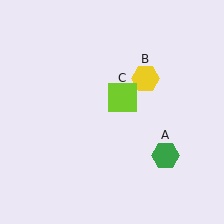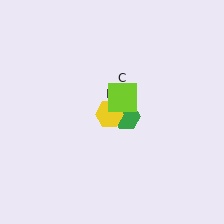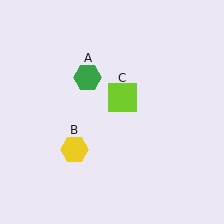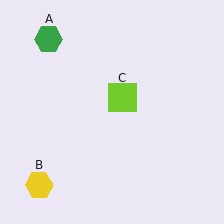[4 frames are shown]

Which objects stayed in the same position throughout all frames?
Lime square (object C) remained stationary.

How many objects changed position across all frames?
2 objects changed position: green hexagon (object A), yellow hexagon (object B).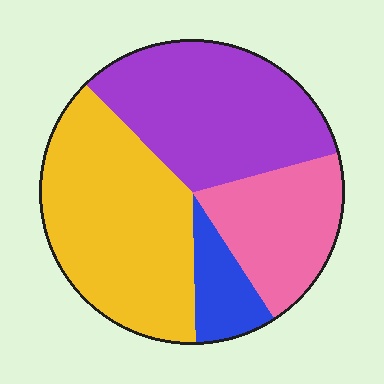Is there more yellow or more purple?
Yellow.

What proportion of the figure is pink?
Pink takes up about one fifth (1/5) of the figure.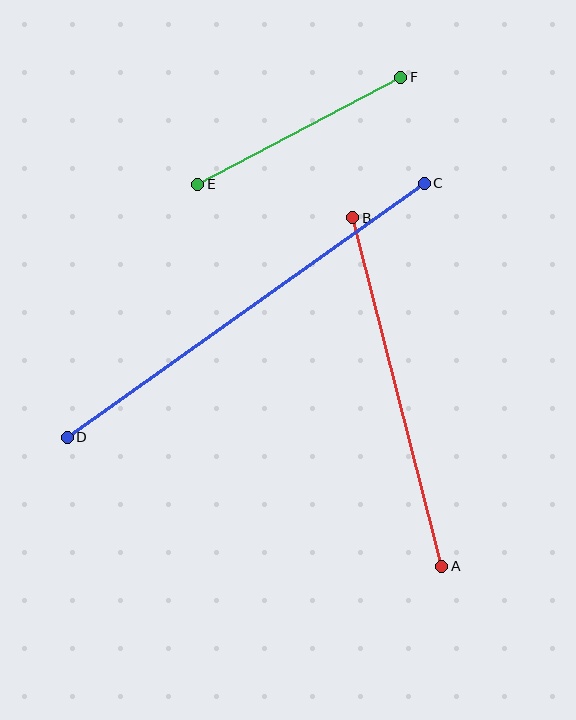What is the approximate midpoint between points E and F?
The midpoint is at approximately (299, 131) pixels.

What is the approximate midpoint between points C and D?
The midpoint is at approximately (246, 310) pixels.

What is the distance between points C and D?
The distance is approximately 438 pixels.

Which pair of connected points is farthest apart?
Points C and D are farthest apart.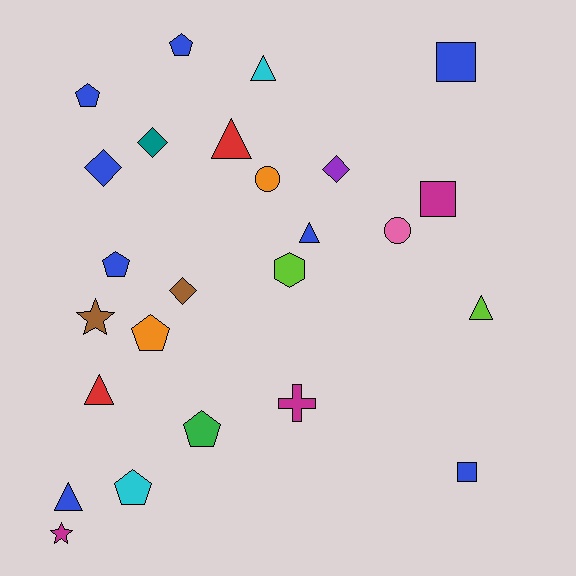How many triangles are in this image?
There are 6 triangles.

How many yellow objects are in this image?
There are no yellow objects.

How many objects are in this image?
There are 25 objects.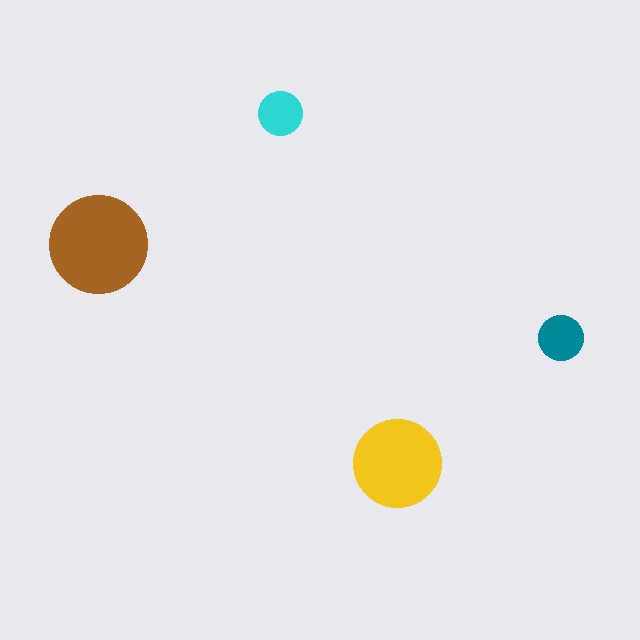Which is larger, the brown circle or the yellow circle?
The brown one.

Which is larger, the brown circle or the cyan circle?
The brown one.